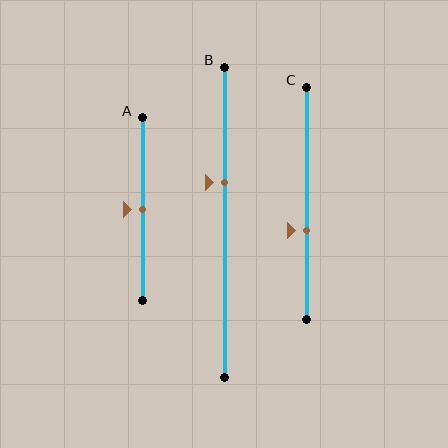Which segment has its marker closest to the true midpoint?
Segment A has its marker closest to the true midpoint.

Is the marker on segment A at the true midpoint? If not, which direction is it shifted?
Yes, the marker on segment A is at the true midpoint.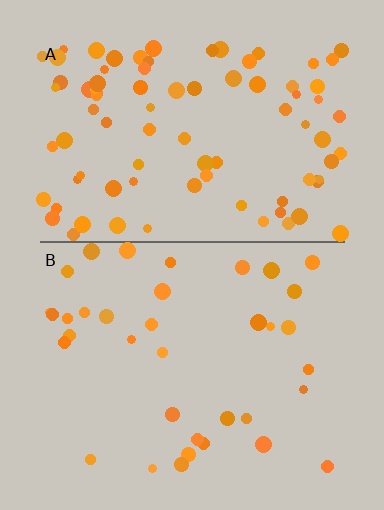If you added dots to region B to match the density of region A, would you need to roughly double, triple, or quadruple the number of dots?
Approximately double.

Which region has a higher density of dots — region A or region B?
A (the top).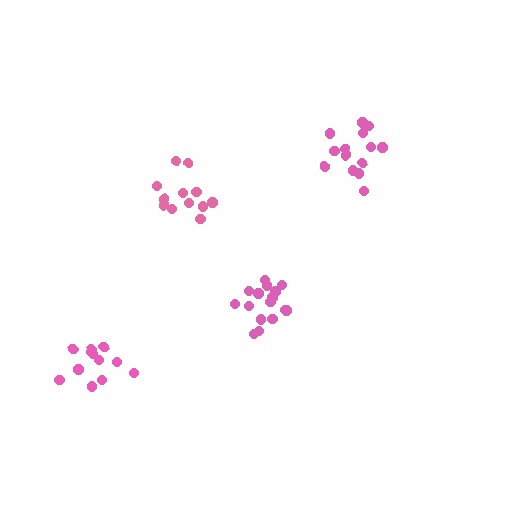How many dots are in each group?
Group 1: 14 dots, Group 2: 12 dots, Group 3: 16 dots, Group 4: 12 dots (54 total).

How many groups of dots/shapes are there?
There are 4 groups.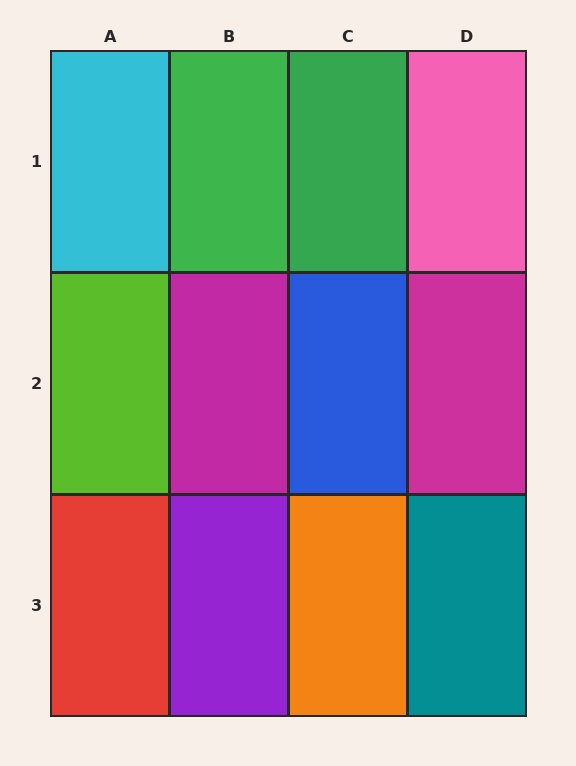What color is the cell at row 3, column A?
Red.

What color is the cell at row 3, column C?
Orange.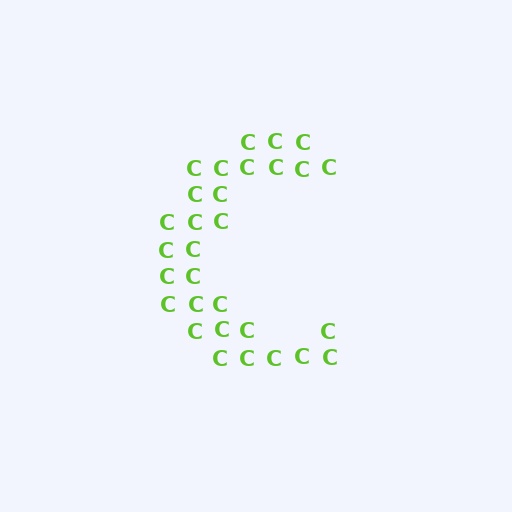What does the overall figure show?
The overall figure shows the letter C.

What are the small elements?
The small elements are letter C's.